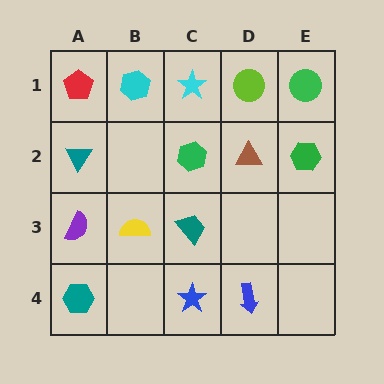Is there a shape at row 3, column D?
No, that cell is empty.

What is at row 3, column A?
A purple semicircle.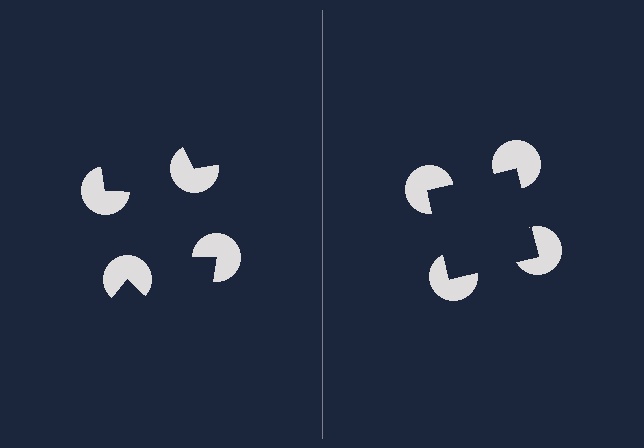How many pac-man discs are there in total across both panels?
8 — 4 on each side.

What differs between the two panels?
The pac-man discs are positioned identically on both sides; only the wedge orientations differ. On the right they align to a square; on the left they are misaligned.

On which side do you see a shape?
An illusory square appears on the right side. On the left side the wedge cuts are rotated, so no coherent shape forms.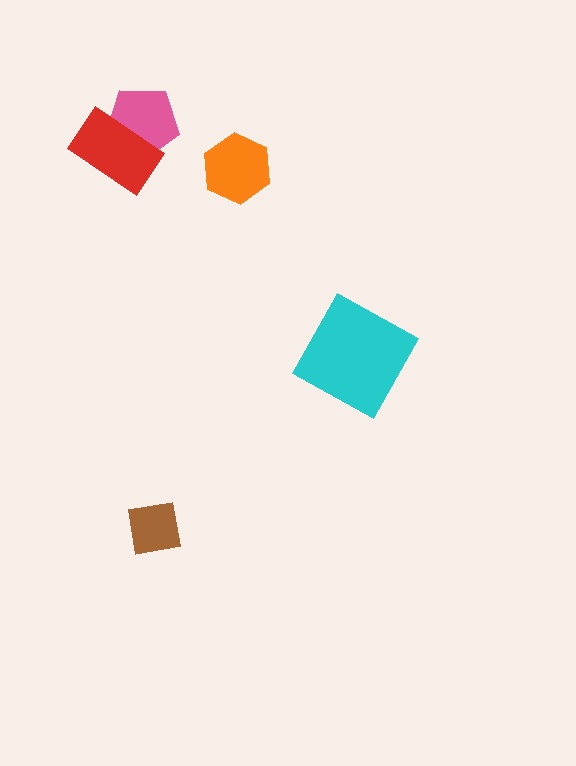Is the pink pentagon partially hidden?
Yes, it is partially covered by another shape.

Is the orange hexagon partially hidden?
No, no other shape covers it.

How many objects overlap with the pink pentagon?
1 object overlaps with the pink pentagon.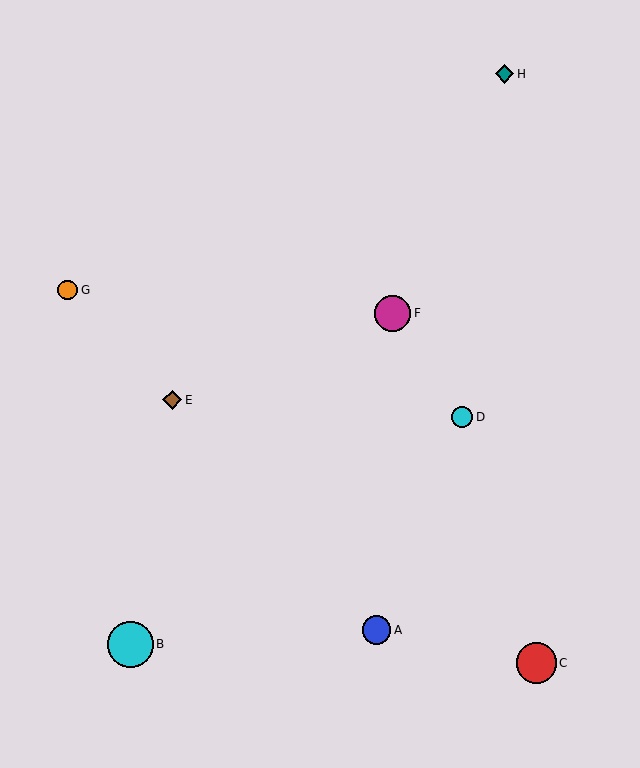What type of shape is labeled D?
Shape D is a cyan circle.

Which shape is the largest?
The cyan circle (labeled B) is the largest.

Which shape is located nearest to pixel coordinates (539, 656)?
The red circle (labeled C) at (536, 663) is nearest to that location.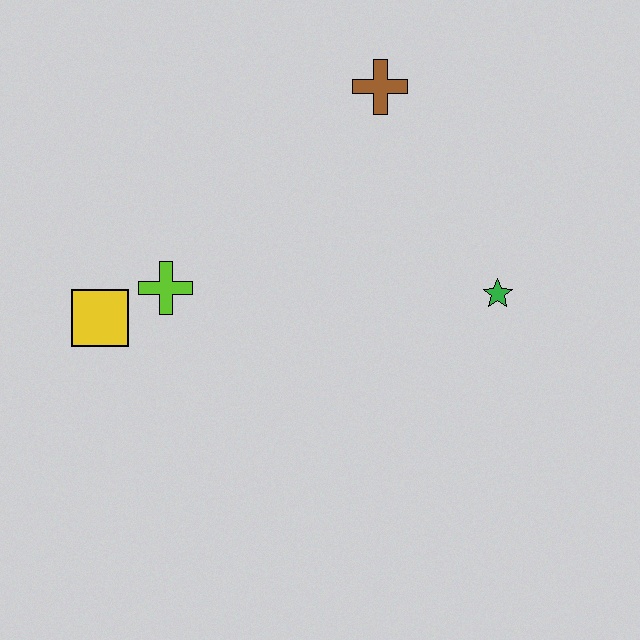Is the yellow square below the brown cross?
Yes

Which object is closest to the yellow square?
The lime cross is closest to the yellow square.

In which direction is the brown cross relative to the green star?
The brown cross is above the green star.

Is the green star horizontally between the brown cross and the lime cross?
No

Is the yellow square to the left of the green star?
Yes